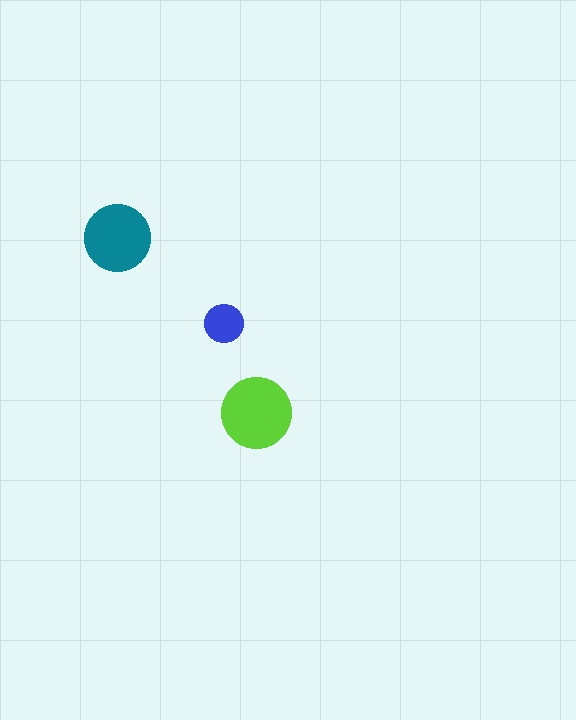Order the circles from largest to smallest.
the lime one, the teal one, the blue one.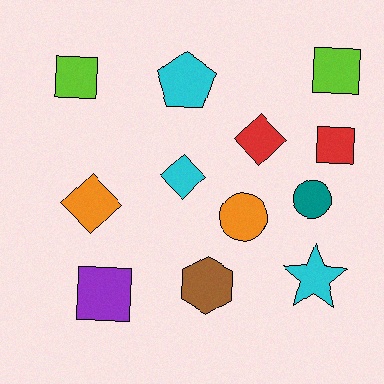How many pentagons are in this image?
There is 1 pentagon.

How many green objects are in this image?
There are no green objects.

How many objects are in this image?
There are 12 objects.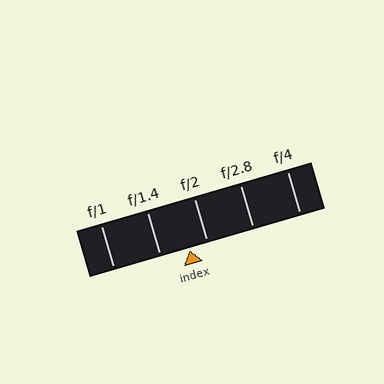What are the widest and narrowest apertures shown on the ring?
The widest aperture shown is f/1 and the narrowest is f/4.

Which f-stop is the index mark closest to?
The index mark is closest to f/2.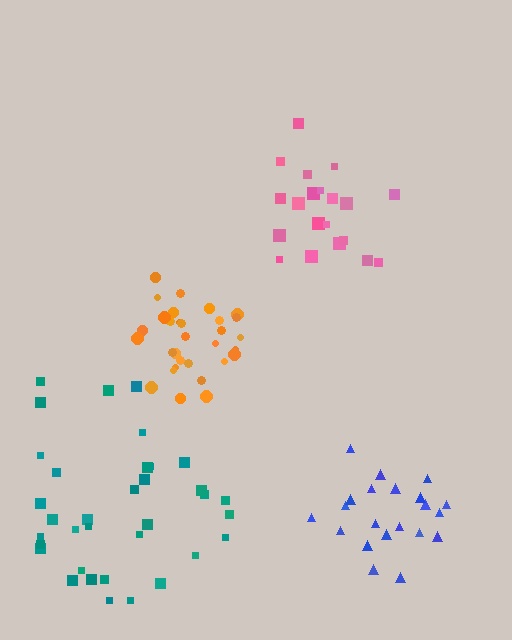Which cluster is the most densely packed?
Orange.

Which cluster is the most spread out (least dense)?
Teal.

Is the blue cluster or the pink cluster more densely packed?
Blue.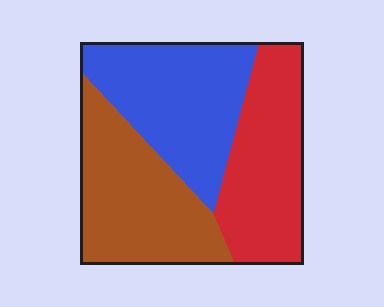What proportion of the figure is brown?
Brown covers around 35% of the figure.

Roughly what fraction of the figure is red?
Red covers about 30% of the figure.